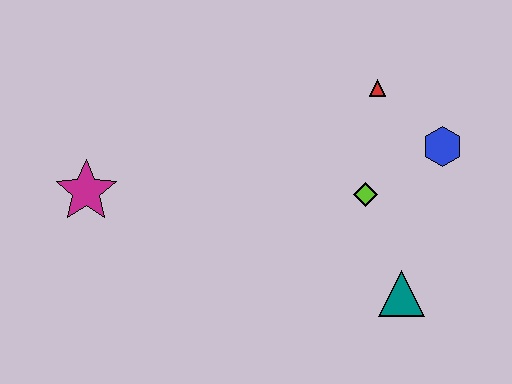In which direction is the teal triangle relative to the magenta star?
The teal triangle is to the right of the magenta star.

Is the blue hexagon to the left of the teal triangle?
No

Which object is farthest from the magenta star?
The blue hexagon is farthest from the magenta star.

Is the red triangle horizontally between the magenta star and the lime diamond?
No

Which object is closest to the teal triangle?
The lime diamond is closest to the teal triangle.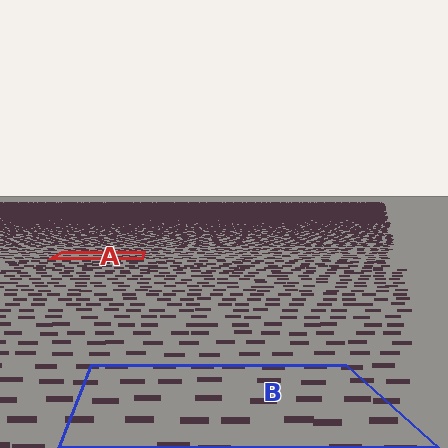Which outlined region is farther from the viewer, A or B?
Region A is farther from the viewer — the texture elements inside it appear smaller and more densely packed.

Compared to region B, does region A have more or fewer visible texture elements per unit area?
Region A has more texture elements per unit area — they are packed more densely because it is farther away.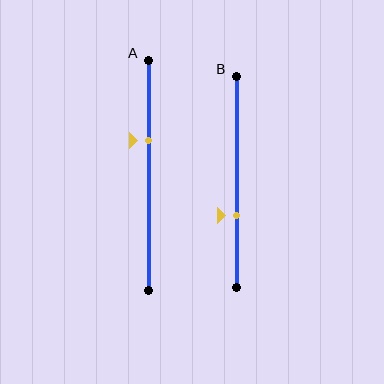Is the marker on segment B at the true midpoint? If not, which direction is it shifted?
No, the marker on segment B is shifted downward by about 16% of the segment length.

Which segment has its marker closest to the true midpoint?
Segment A has its marker closest to the true midpoint.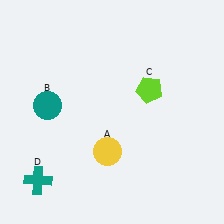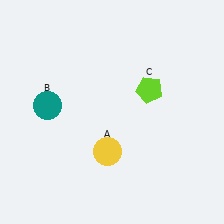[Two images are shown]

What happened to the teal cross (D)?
The teal cross (D) was removed in Image 2. It was in the bottom-left area of Image 1.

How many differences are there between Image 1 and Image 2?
There is 1 difference between the two images.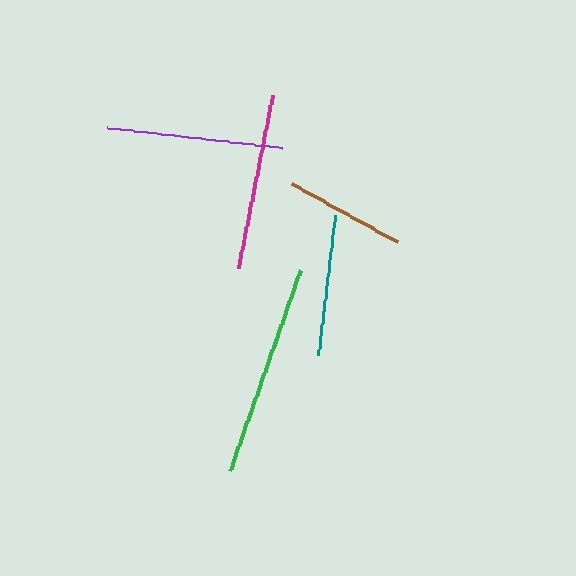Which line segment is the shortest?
The brown line is the shortest at approximately 120 pixels.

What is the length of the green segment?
The green segment is approximately 212 pixels long.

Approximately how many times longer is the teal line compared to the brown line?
The teal line is approximately 1.2 times the length of the brown line.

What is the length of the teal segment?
The teal segment is approximately 141 pixels long.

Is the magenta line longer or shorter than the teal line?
The magenta line is longer than the teal line.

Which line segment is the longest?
The green line is the longest at approximately 212 pixels.